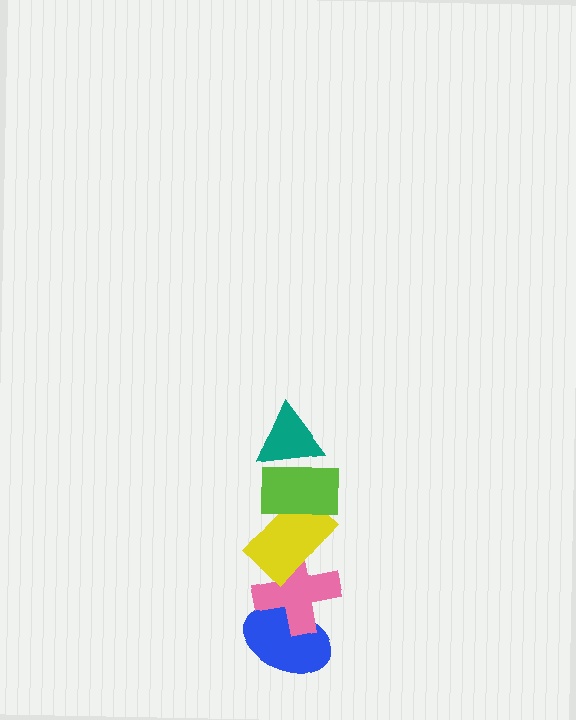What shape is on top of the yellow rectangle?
The lime rectangle is on top of the yellow rectangle.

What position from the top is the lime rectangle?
The lime rectangle is 2nd from the top.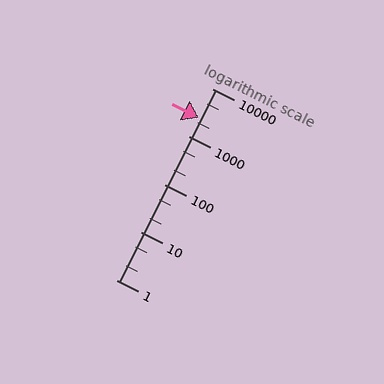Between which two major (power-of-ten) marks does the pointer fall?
The pointer is between 1000 and 10000.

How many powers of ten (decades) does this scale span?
The scale spans 4 decades, from 1 to 10000.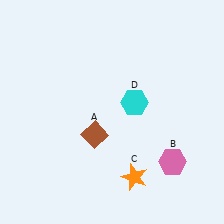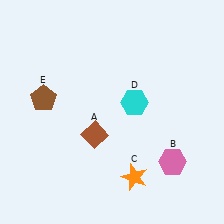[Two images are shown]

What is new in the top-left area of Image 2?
A brown pentagon (E) was added in the top-left area of Image 2.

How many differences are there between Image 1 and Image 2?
There is 1 difference between the two images.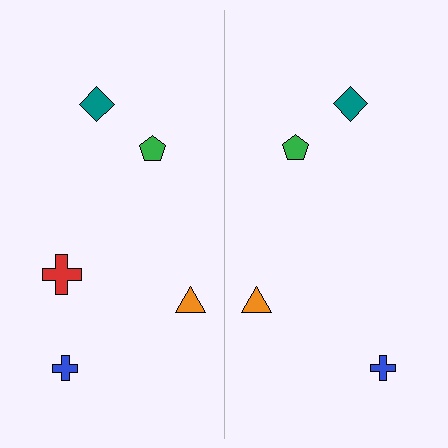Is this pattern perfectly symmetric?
No, the pattern is not perfectly symmetric. A red cross is missing from the right side.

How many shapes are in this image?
There are 9 shapes in this image.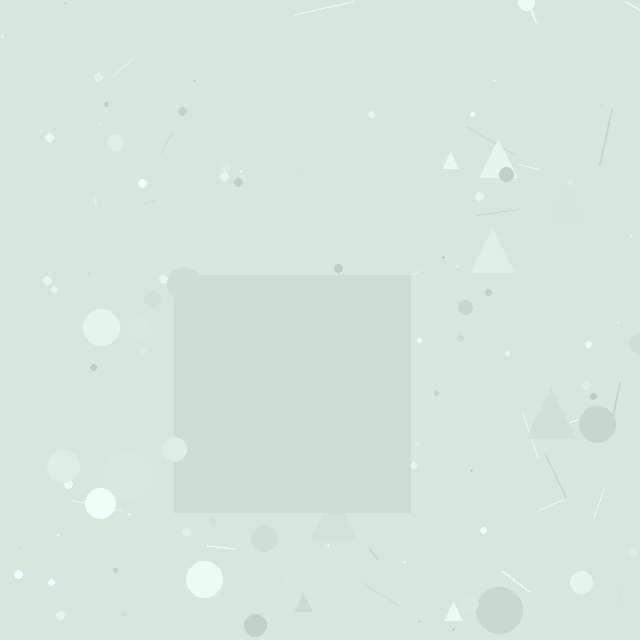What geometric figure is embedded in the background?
A square is embedded in the background.